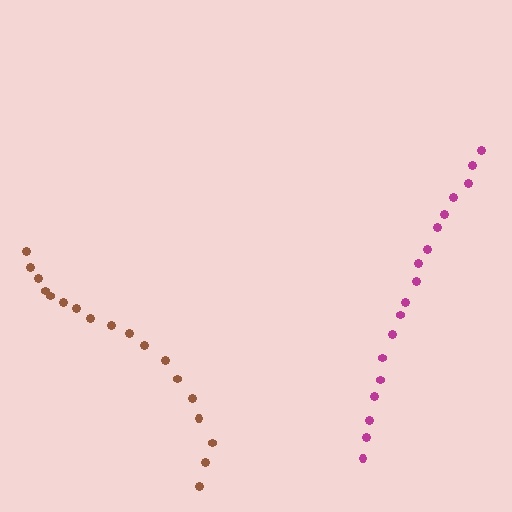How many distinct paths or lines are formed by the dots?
There are 2 distinct paths.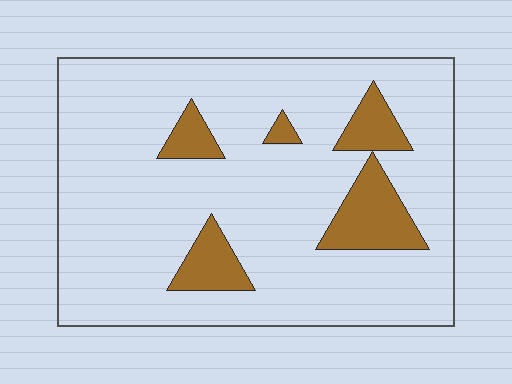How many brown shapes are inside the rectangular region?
5.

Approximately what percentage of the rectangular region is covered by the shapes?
Approximately 15%.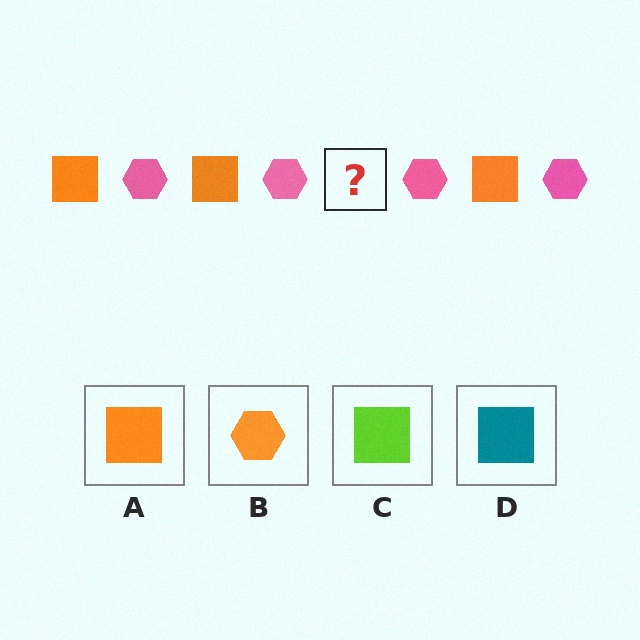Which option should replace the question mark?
Option A.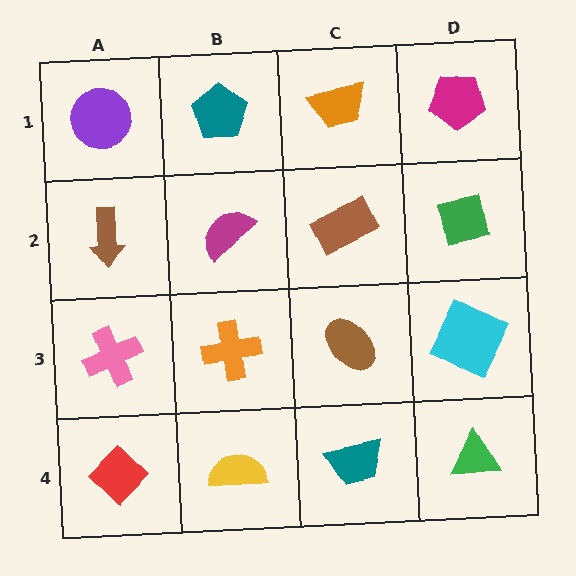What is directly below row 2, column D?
A cyan square.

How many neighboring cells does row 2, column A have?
3.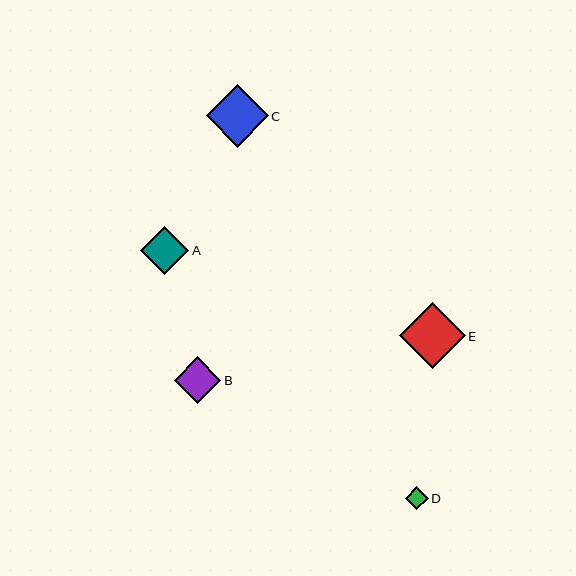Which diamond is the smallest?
Diamond D is the smallest with a size of approximately 23 pixels.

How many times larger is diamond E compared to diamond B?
Diamond E is approximately 1.4 times the size of diamond B.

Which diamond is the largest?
Diamond E is the largest with a size of approximately 66 pixels.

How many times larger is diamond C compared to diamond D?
Diamond C is approximately 2.7 times the size of diamond D.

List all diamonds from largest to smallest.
From largest to smallest: E, C, A, B, D.